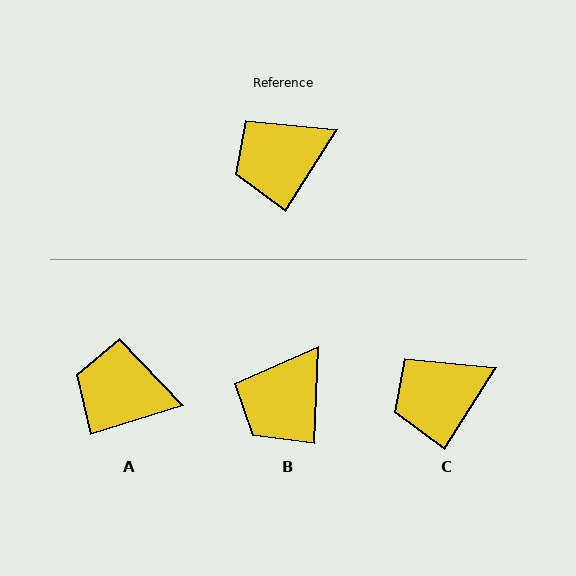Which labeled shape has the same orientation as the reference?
C.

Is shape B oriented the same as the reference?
No, it is off by about 30 degrees.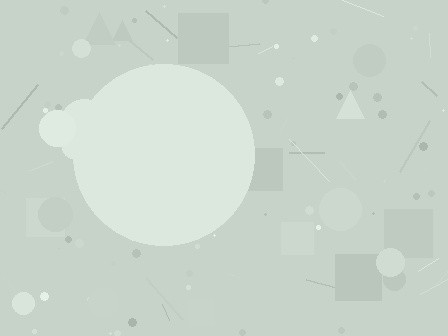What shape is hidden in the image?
A circle is hidden in the image.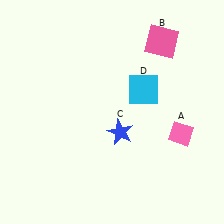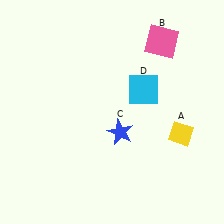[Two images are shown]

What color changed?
The diamond (A) changed from pink in Image 1 to yellow in Image 2.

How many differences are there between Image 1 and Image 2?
There is 1 difference between the two images.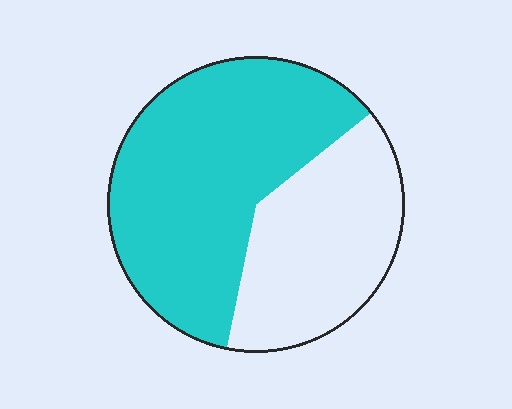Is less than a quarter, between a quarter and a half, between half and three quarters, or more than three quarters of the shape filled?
Between half and three quarters.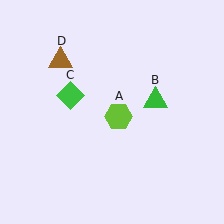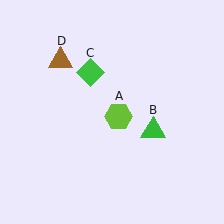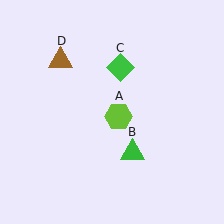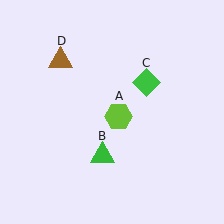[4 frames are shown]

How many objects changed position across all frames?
2 objects changed position: green triangle (object B), green diamond (object C).